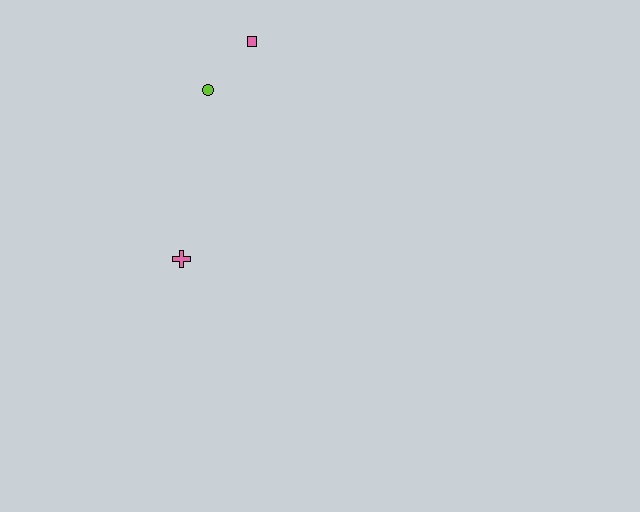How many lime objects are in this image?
There is 1 lime object.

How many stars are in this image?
There are no stars.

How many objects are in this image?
There are 3 objects.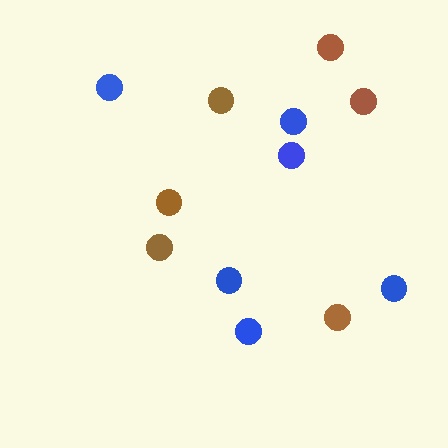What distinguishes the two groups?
There are 2 groups: one group of blue circles (6) and one group of brown circles (6).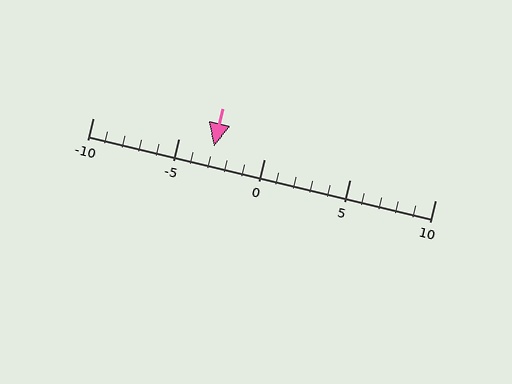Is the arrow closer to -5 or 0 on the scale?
The arrow is closer to -5.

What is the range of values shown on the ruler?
The ruler shows values from -10 to 10.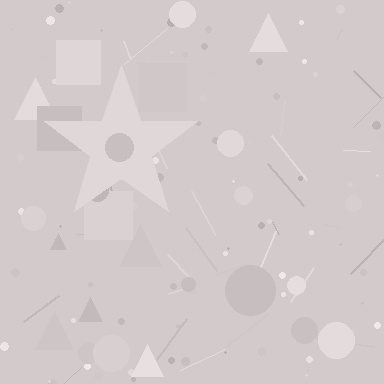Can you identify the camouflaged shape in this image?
The camouflaged shape is a star.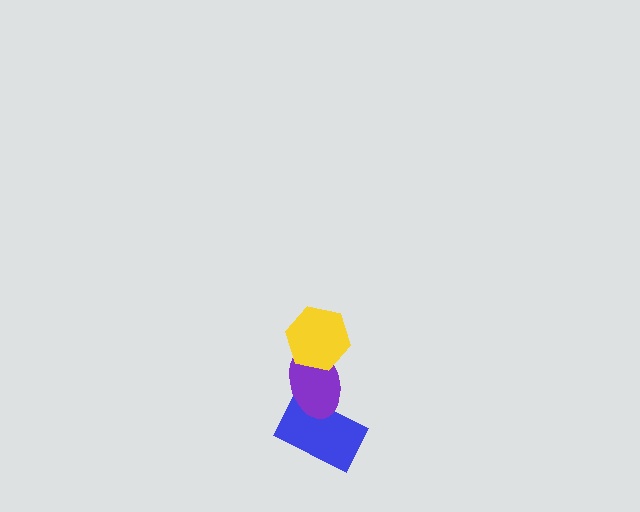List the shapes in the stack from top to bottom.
From top to bottom: the yellow hexagon, the purple ellipse, the blue rectangle.